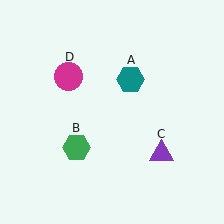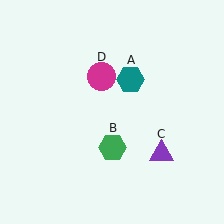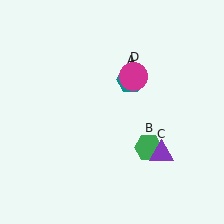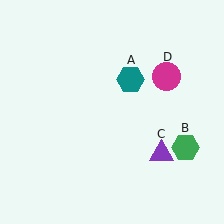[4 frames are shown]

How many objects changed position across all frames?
2 objects changed position: green hexagon (object B), magenta circle (object D).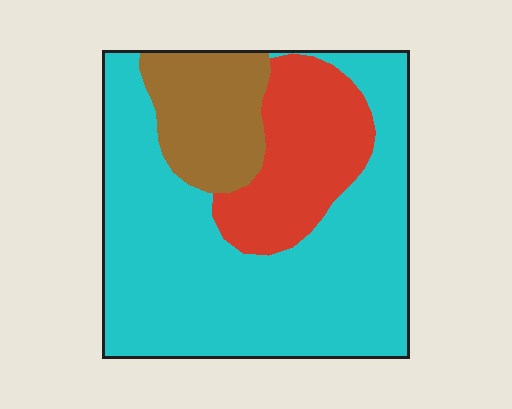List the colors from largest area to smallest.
From largest to smallest: cyan, red, brown.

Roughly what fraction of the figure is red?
Red covers about 20% of the figure.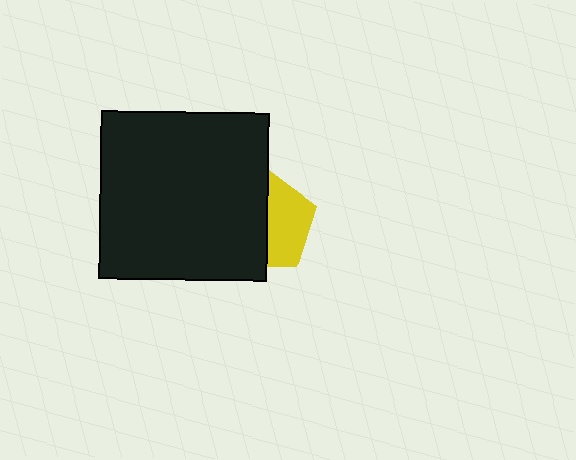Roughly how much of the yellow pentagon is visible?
About half of it is visible (roughly 47%).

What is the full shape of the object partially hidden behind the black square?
The partially hidden object is a yellow pentagon.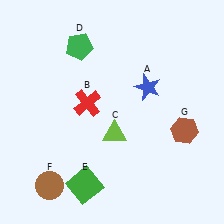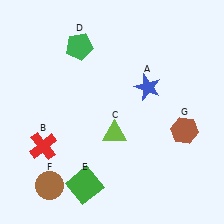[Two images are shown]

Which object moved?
The red cross (B) moved left.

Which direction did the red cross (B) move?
The red cross (B) moved left.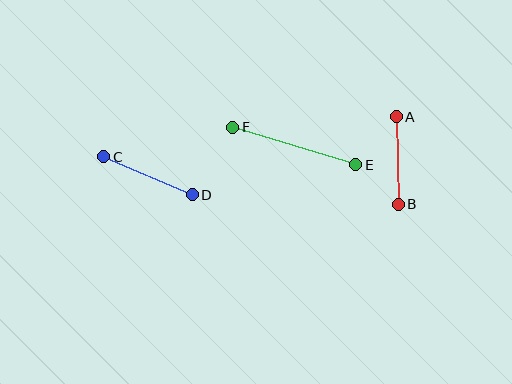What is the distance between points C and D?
The distance is approximately 96 pixels.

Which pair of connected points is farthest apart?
Points E and F are farthest apart.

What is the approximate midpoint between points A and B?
The midpoint is at approximately (397, 161) pixels.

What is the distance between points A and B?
The distance is approximately 87 pixels.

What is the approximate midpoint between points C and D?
The midpoint is at approximately (148, 176) pixels.